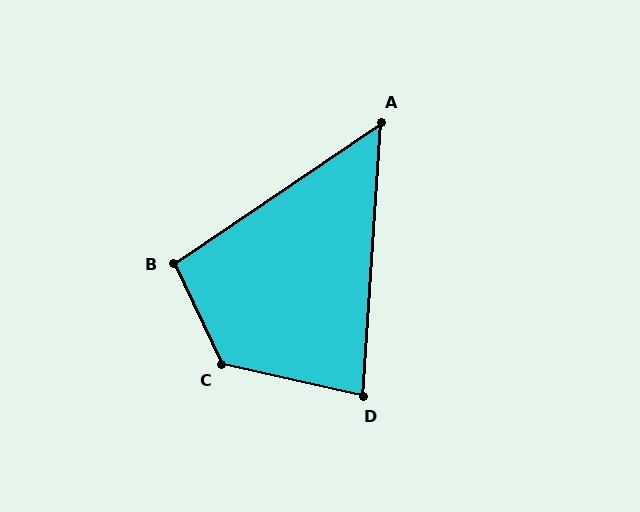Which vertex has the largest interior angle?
C, at approximately 128 degrees.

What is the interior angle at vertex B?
Approximately 99 degrees (obtuse).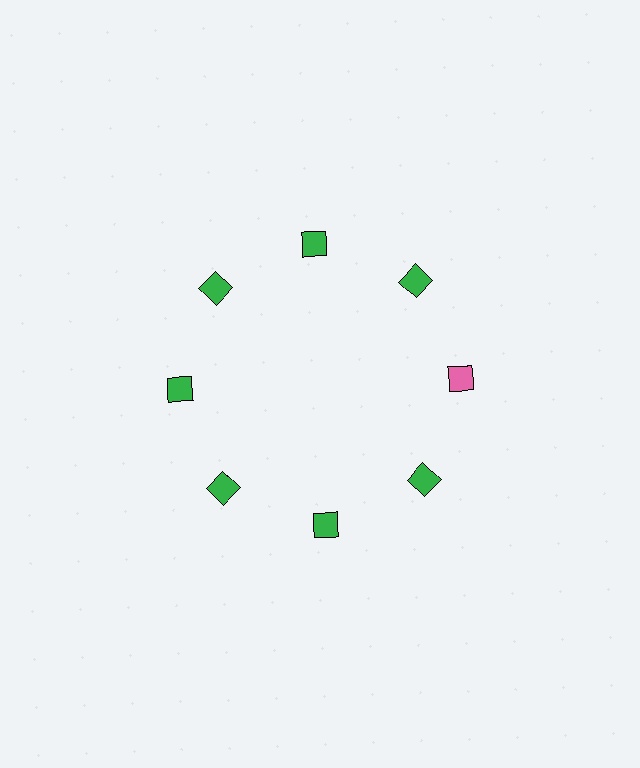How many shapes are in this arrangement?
There are 8 shapes arranged in a ring pattern.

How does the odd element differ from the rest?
It has a different color: pink instead of green.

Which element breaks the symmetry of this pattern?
The pink diamond at roughly the 3 o'clock position breaks the symmetry. All other shapes are green diamonds.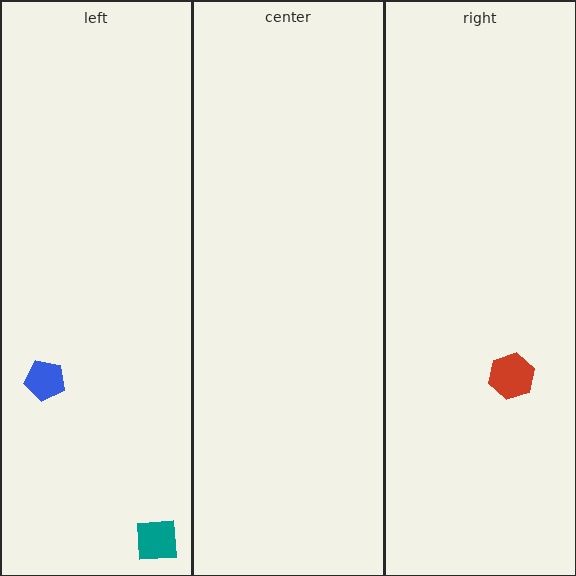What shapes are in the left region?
The teal square, the blue pentagon.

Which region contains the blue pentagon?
The left region.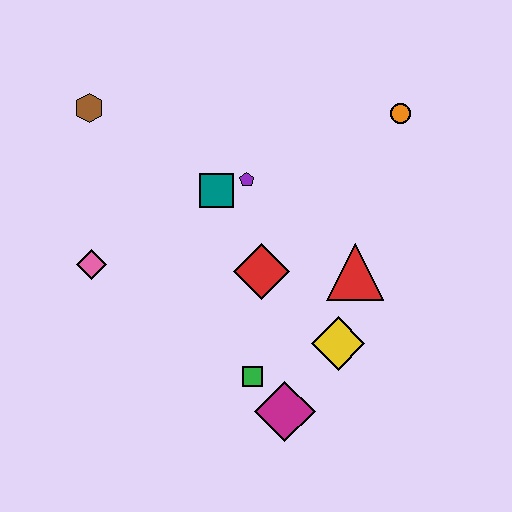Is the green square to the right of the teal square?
Yes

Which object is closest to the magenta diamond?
The green square is closest to the magenta diamond.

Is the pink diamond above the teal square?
No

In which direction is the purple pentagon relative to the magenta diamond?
The purple pentagon is above the magenta diamond.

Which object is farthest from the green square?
The brown hexagon is farthest from the green square.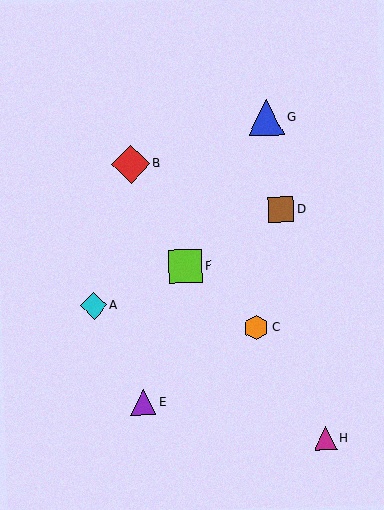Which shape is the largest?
The red diamond (labeled B) is the largest.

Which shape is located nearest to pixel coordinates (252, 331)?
The orange hexagon (labeled C) at (256, 328) is nearest to that location.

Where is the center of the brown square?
The center of the brown square is at (281, 209).